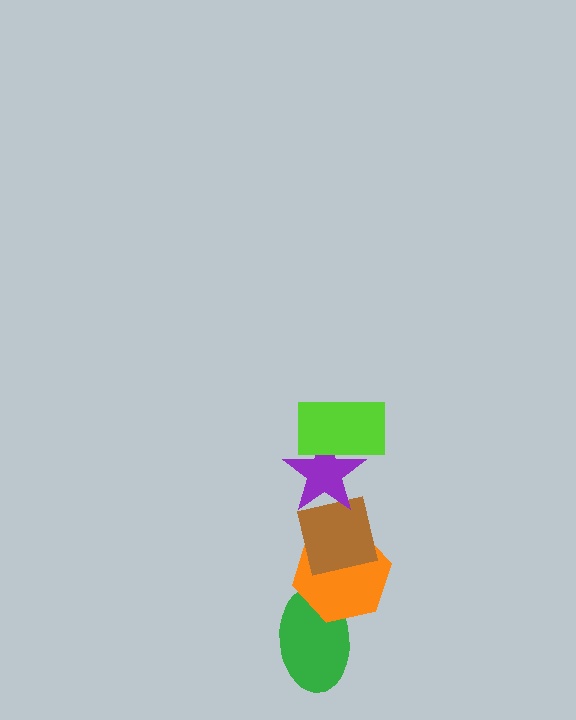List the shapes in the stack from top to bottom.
From top to bottom: the lime rectangle, the purple star, the brown square, the orange hexagon, the green ellipse.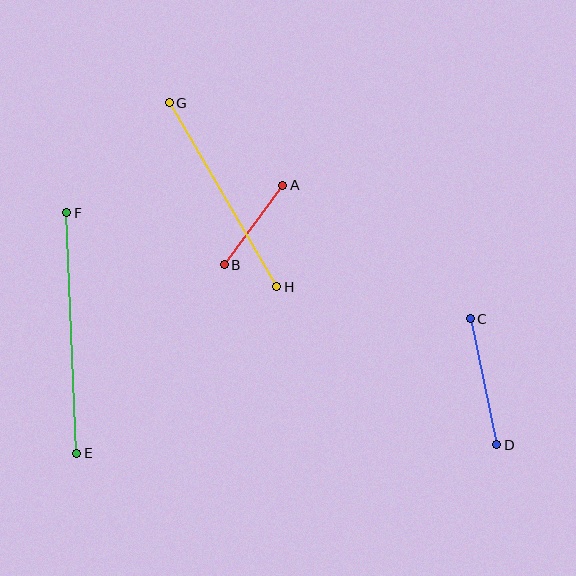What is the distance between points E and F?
The distance is approximately 241 pixels.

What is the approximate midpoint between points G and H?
The midpoint is at approximately (223, 195) pixels.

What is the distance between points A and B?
The distance is approximately 98 pixels.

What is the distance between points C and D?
The distance is approximately 128 pixels.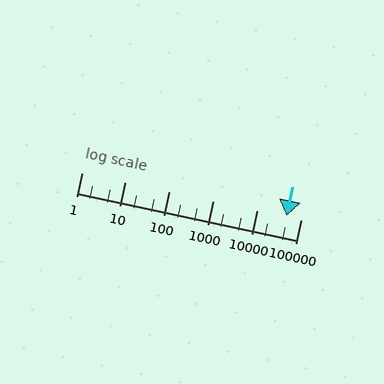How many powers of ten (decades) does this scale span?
The scale spans 5 decades, from 1 to 100000.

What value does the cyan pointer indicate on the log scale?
The pointer indicates approximately 47000.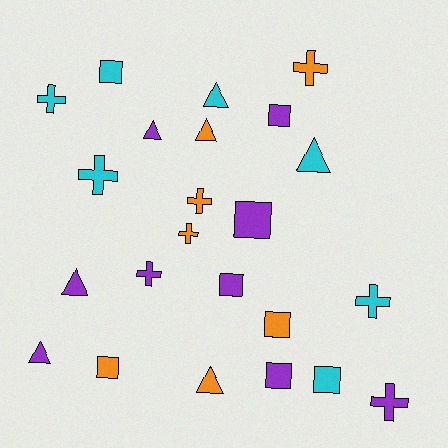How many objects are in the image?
There are 23 objects.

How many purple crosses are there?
There are 2 purple crosses.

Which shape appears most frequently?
Square, with 8 objects.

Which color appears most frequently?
Purple, with 9 objects.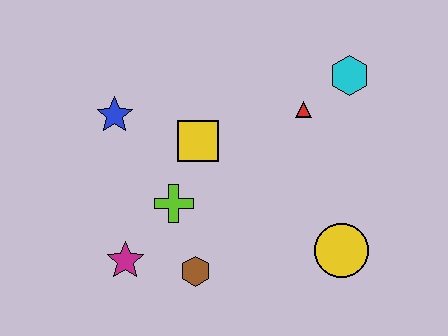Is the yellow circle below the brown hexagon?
No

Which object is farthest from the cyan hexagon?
The magenta star is farthest from the cyan hexagon.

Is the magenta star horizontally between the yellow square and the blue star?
Yes